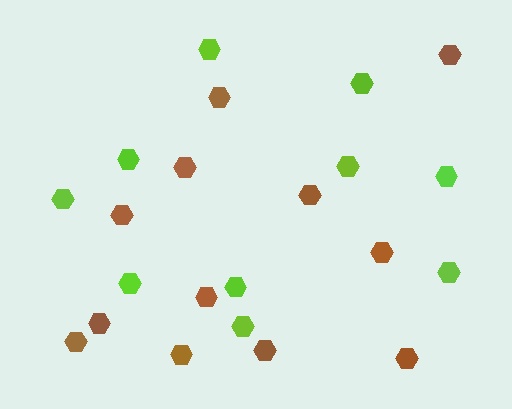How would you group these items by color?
There are 2 groups: one group of brown hexagons (12) and one group of lime hexagons (10).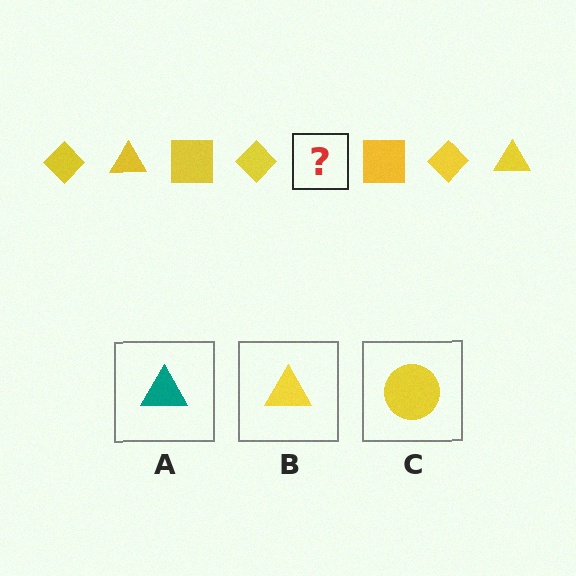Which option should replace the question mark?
Option B.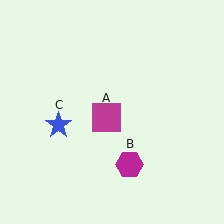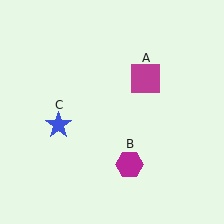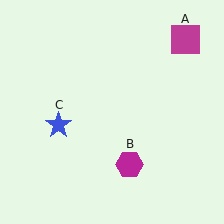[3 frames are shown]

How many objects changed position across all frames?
1 object changed position: magenta square (object A).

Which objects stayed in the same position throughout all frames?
Magenta hexagon (object B) and blue star (object C) remained stationary.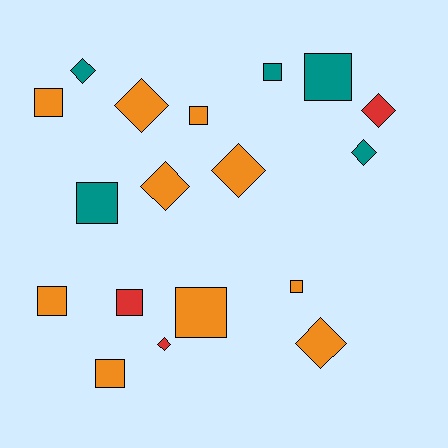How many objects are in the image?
There are 18 objects.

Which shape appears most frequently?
Square, with 10 objects.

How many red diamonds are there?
There are 2 red diamonds.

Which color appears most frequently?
Orange, with 10 objects.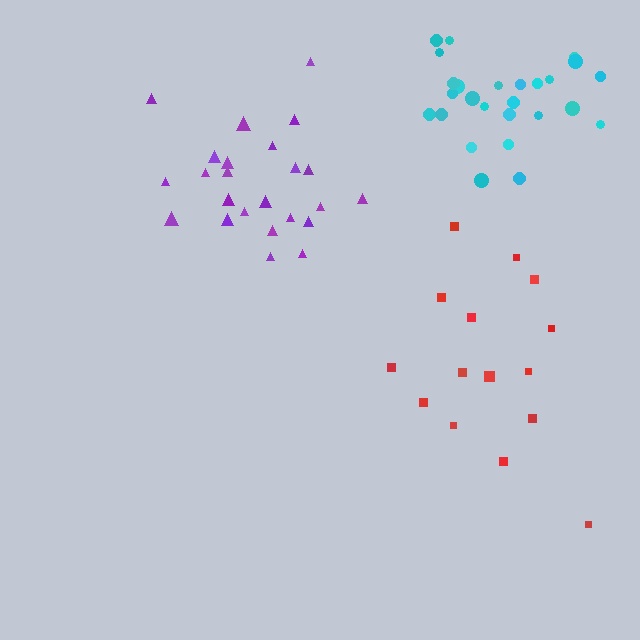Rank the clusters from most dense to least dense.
cyan, purple, red.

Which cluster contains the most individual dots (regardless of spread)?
Cyan (27).